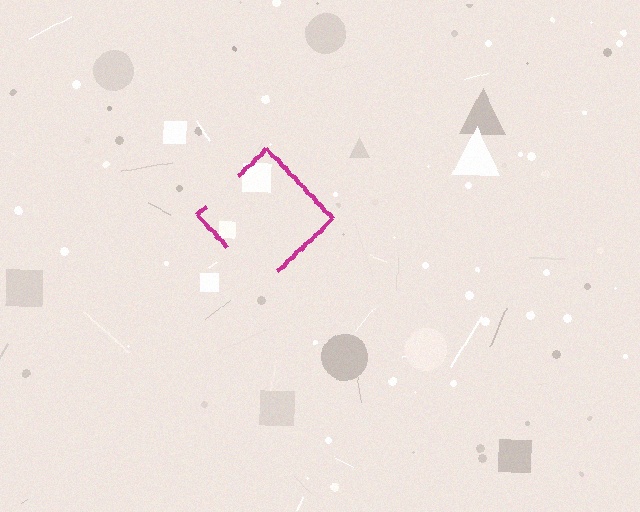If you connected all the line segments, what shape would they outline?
They would outline a diamond.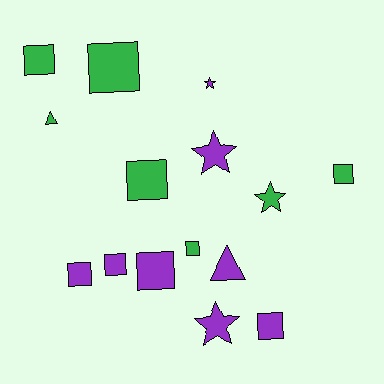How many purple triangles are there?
There is 1 purple triangle.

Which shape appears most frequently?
Square, with 9 objects.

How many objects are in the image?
There are 15 objects.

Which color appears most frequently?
Purple, with 8 objects.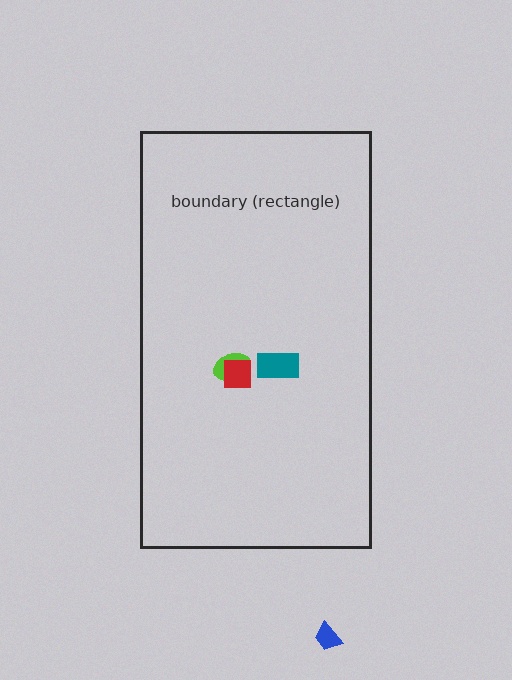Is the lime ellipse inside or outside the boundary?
Inside.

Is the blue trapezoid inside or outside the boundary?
Outside.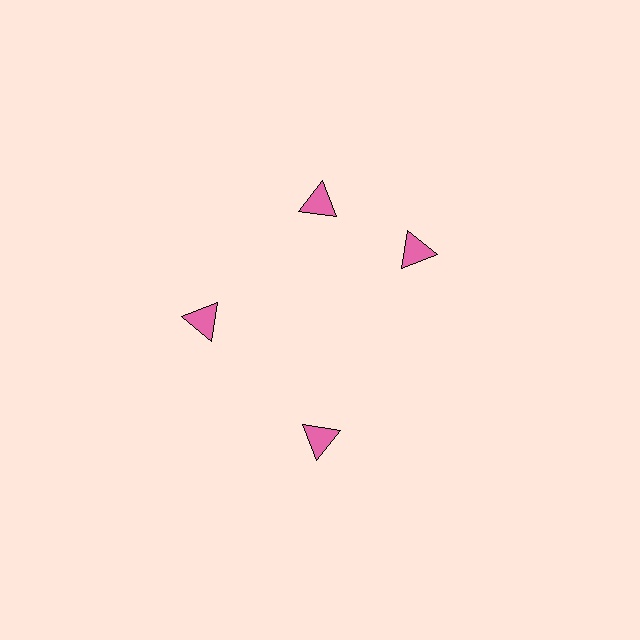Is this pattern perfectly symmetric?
No. The 4 pink triangles are arranged in a ring, but one element near the 3 o'clock position is rotated out of alignment along the ring, breaking the 4-fold rotational symmetry.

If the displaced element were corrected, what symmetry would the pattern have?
It would have 4-fold rotational symmetry — the pattern would map onto itself every 90 degrees.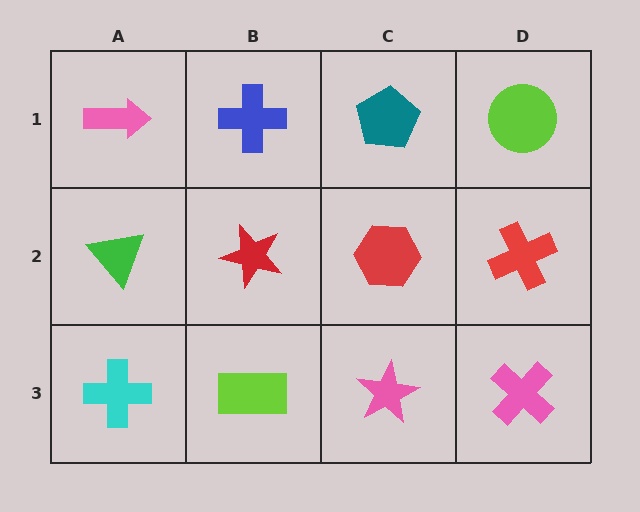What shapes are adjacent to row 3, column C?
A red hexagon (row 2, column C), a lime rectangle (row 3, column B), a pink cross (row 3, column D).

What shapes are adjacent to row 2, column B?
A blue cross (row 1, column B), a lime rectangle (row 3, column B), a green triangle (row 2, column A), a red hexagon (row 2, column C).